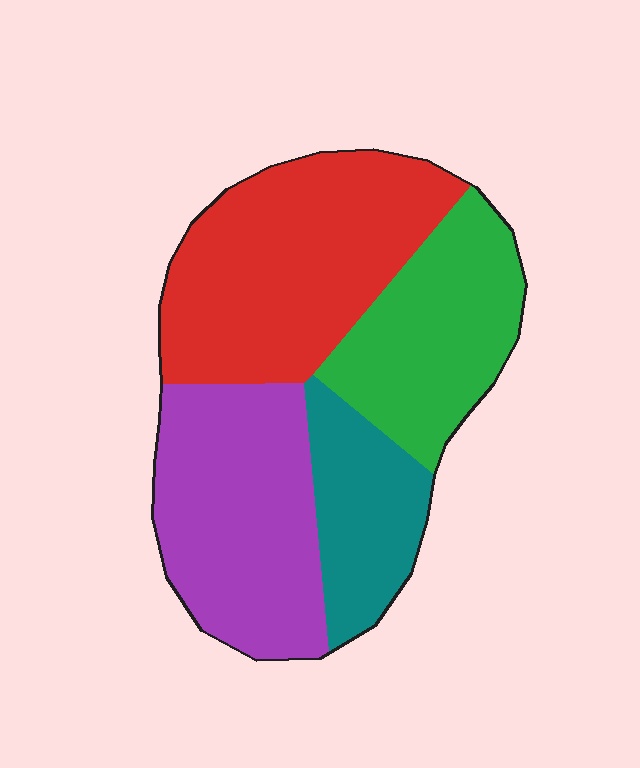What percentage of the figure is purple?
Purple takes up about one quarter (1/4) of the figure.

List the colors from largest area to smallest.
From largest to smallest: red, purple, green, teal.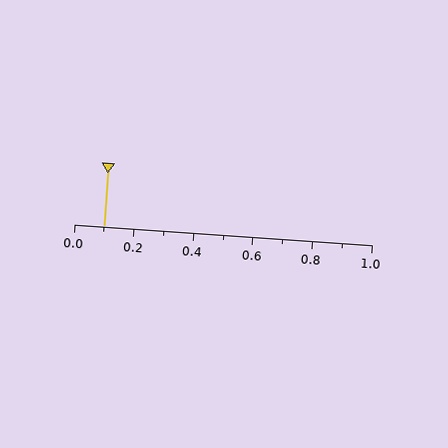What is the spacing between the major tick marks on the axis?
The major ticks are spaced 0.2 apart.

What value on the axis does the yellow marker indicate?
The marker indicates approximately 0.1.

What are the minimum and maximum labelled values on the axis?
The axis runs from 0.0 to 1.0.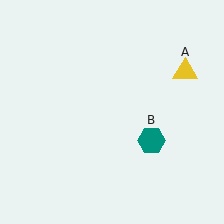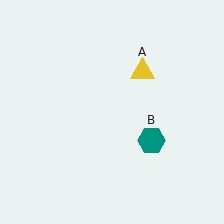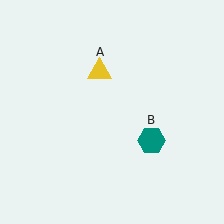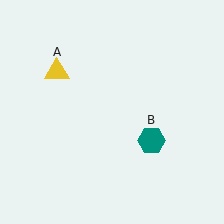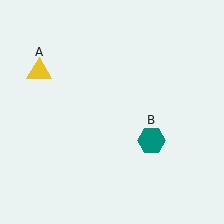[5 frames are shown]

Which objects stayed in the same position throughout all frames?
Teal hexagon (object B) remained stationary.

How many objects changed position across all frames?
1 object changed position: yellow triangle (object A).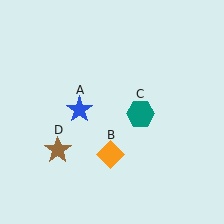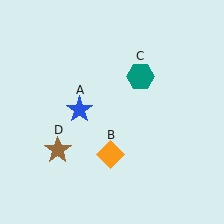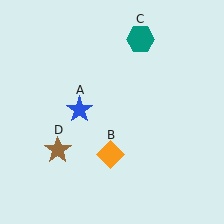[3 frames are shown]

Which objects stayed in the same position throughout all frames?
Blue star (object A) and orange diamond (object B) and brown star (object D) remained stationary.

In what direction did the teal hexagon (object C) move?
The teal hexagon (object C) moved up.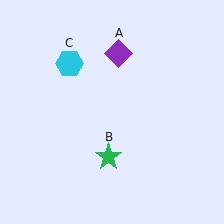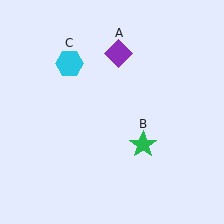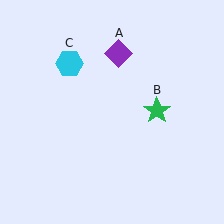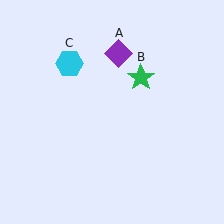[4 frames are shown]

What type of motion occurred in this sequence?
The green star (object B) rotated counterclockwise around the center of the scene.